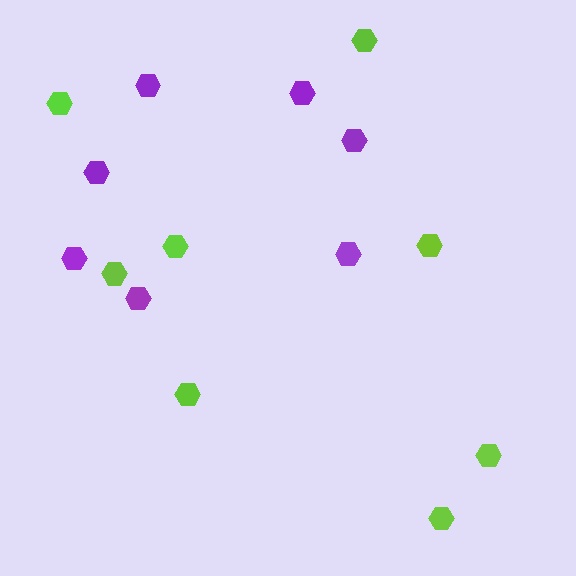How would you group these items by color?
There are 2 groups: one group of lime hexagons (8) and one group of purple hexagons (7).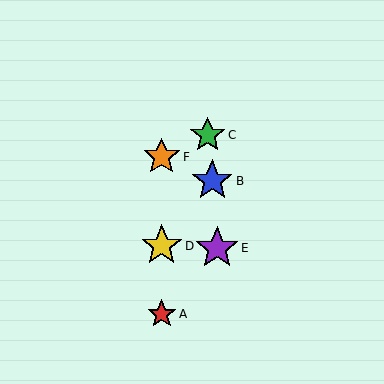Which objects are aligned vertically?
Objects A, D, F are aligned vertically.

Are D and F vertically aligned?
Yes, both are at x≈162.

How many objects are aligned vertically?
3 objects (A, D, F) are aligned vertically.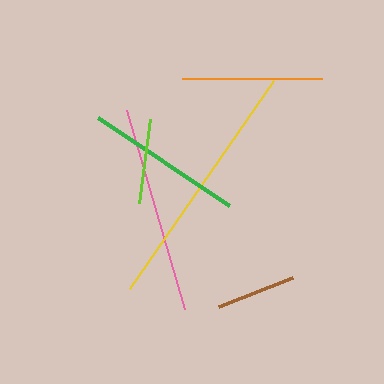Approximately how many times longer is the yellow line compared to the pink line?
The yellow line is approximately 1.2 times the length of the pink line.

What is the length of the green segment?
The green segment is approximately 158 pixels long.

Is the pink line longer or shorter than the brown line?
The pink line is longer than the brown line.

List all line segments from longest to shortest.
From longest to shortest: yellow, pink, green, orange, lime, brown.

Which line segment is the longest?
The yellow line is the longest at approximately 253 pixels.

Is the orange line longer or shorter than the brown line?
The orange line is longer than the brown line.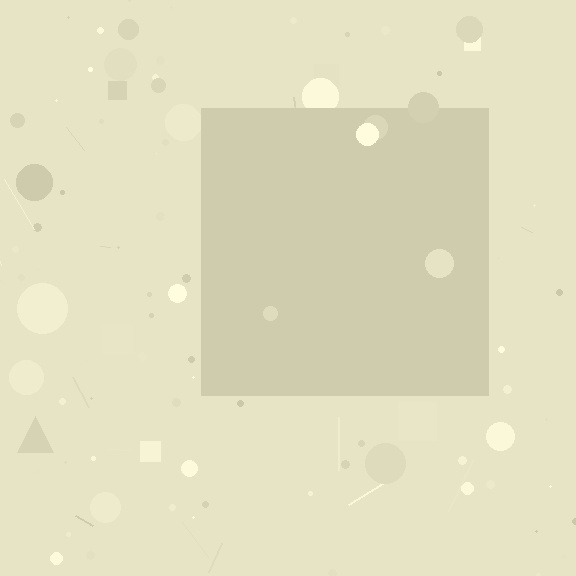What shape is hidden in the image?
A square is hidden in the image.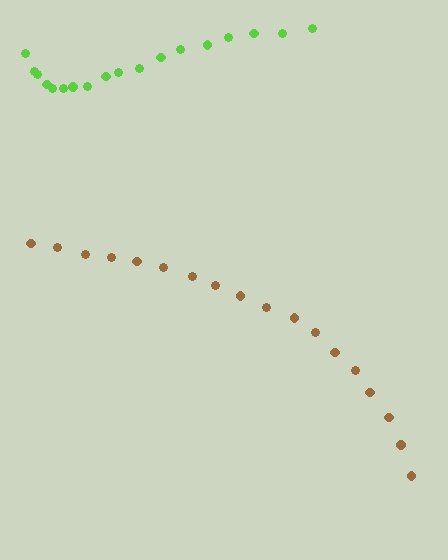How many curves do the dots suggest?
There are 2 distinct paths.